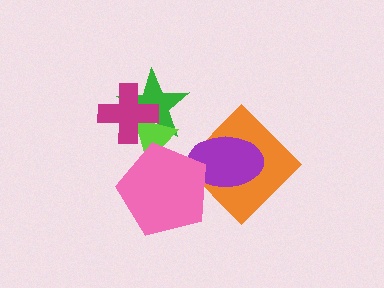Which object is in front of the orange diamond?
The purple ellipse is in front of the orange diamond.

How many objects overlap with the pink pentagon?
2 objects overlap with the pink pentagon.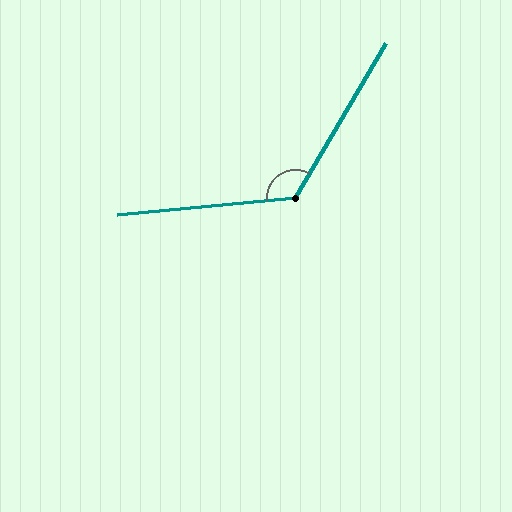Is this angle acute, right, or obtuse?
It is obtuse.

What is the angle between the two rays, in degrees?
Approximately 126 degrees.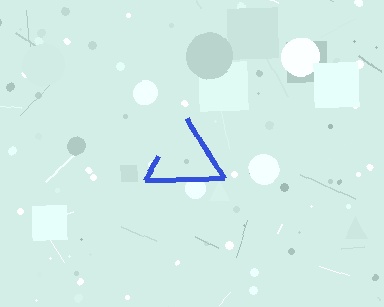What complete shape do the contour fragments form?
The contour fragments form a triangle.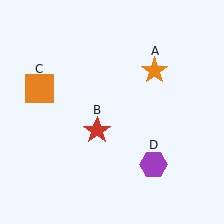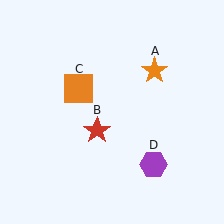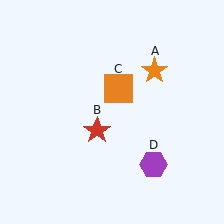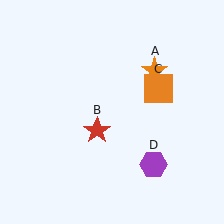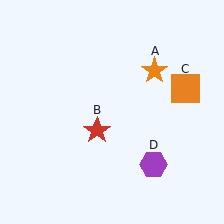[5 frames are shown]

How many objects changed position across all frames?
1 object changed position: orange square (object C).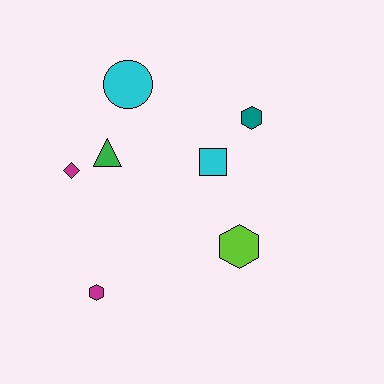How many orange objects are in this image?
There are no orange objects.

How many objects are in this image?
There are 7 objects.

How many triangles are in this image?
There is 1 triangle.